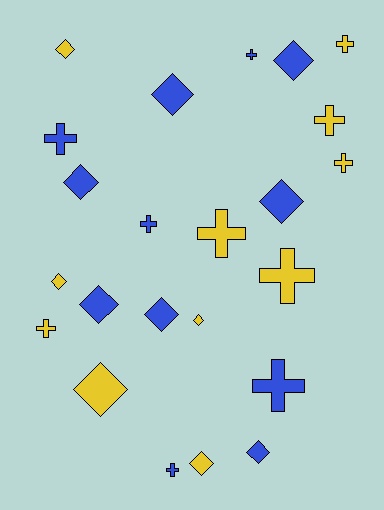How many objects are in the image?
There are 23 objects.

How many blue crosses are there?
There are 5 blue crosses.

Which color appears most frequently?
Blue, with 12 objects.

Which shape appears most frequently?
Diamond, with 12 objects.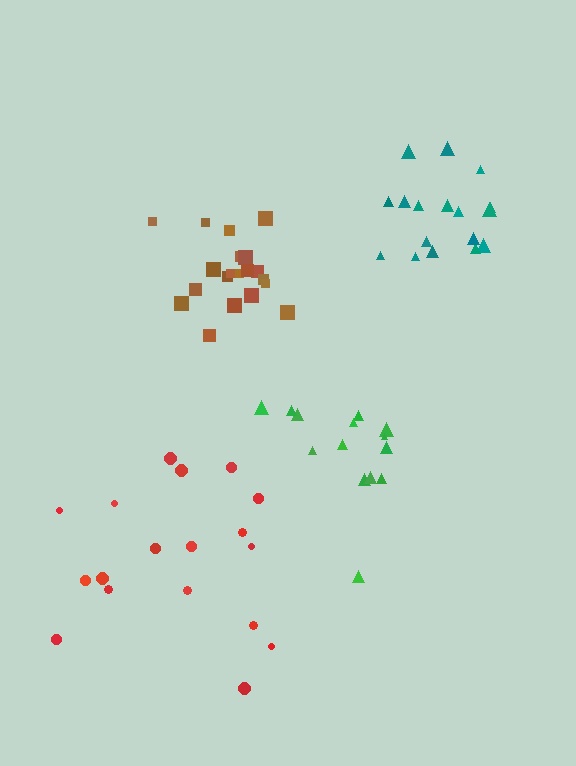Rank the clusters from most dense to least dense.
brown, teal, red, green.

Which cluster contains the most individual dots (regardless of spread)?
Brown (21).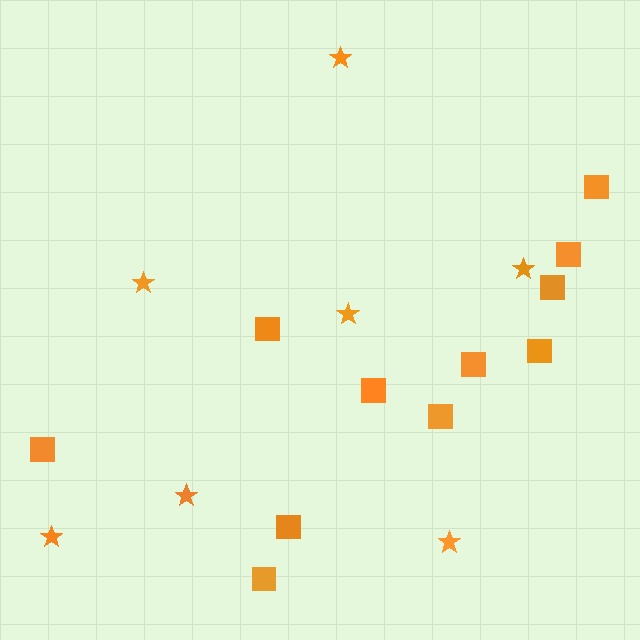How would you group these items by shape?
There are 2 groups: one group of stars (7) and one group of squares (11).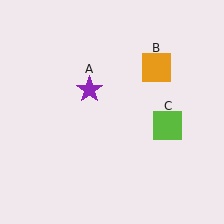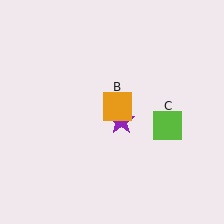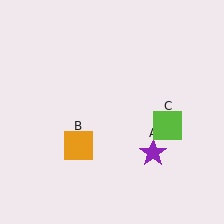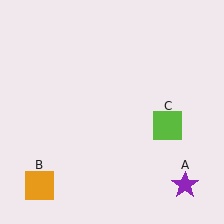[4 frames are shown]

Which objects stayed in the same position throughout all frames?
Lime square (object C) remained stationary.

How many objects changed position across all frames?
2 objects changed position: purple star (object A), orange square (object B).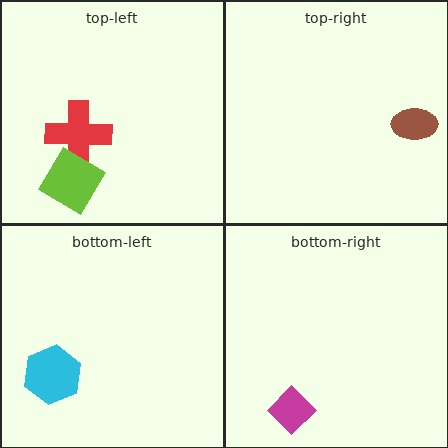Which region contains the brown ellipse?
The top-right region.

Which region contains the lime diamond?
The top-left region.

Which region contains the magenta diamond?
The bottom-right region.